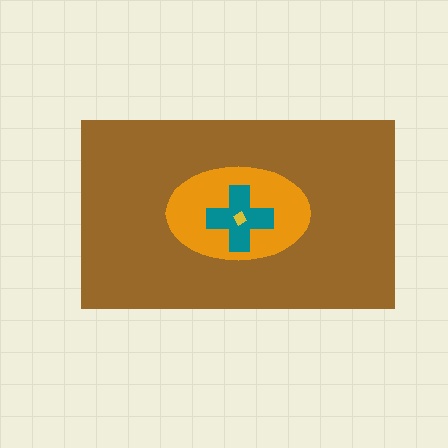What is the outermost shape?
The brown rectangle.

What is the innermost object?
The yellow diamond.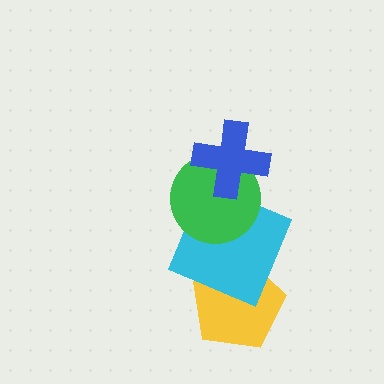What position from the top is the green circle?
The green circle is 2nd from the top.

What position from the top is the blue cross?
The blue cross is 1st from the top.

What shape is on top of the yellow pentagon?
The cyan square is on top of the yellow pentagon.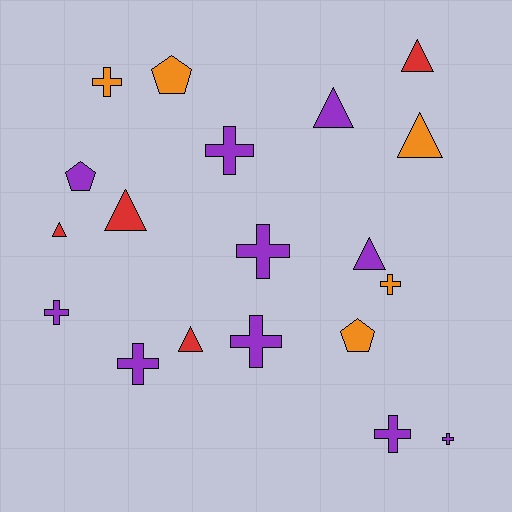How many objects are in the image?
There are 19 objects.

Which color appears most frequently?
Purple, with 10 objects.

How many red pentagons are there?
There are no red pentagons.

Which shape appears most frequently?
Cross, with 9 objects.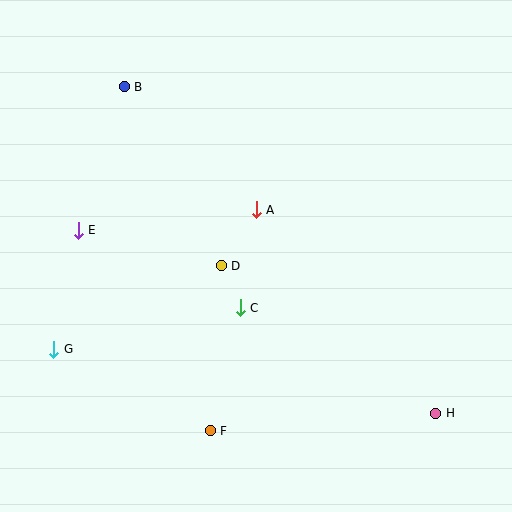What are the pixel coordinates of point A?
Point A is at (256, 210).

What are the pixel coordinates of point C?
Point C is at (240, 308).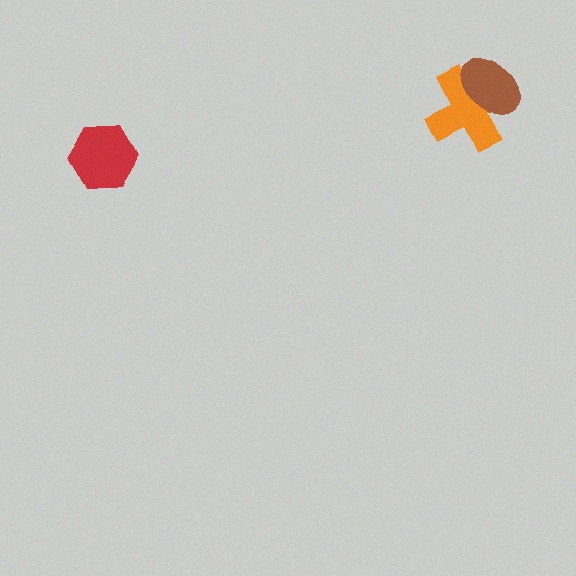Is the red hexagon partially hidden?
No, no other shape covers it.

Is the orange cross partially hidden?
Yes, it is partially covered by another shape.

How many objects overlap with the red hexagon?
0 objects overlap with the red hexagon.